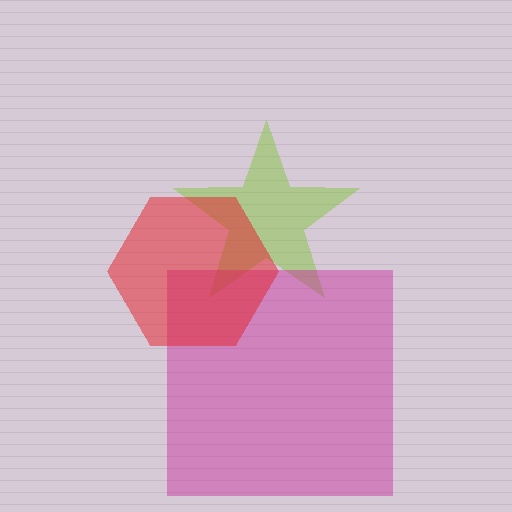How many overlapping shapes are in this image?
There are 3 overlapping shapes in the image.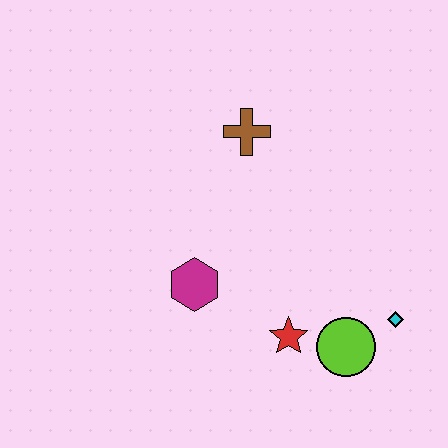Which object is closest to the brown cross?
The magenta hexagon is closest to the brown cross.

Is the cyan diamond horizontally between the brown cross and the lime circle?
No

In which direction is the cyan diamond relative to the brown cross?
The cyan diamond is below the brown cross.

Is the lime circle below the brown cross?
Yes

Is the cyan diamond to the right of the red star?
Yes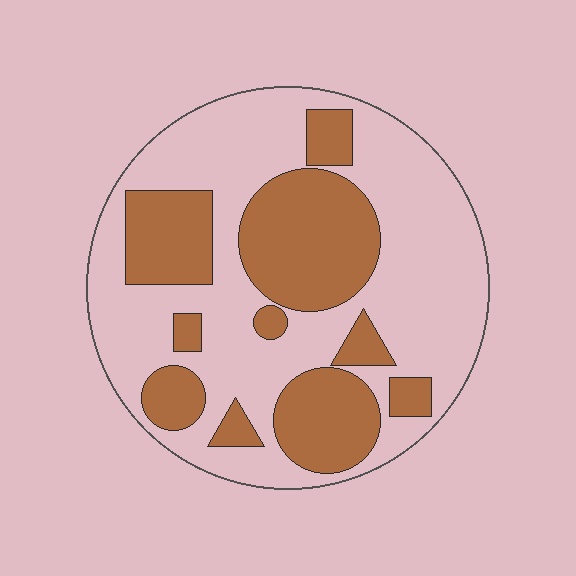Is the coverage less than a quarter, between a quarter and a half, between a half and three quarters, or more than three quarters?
Between a quarter and a half.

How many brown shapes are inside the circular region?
10.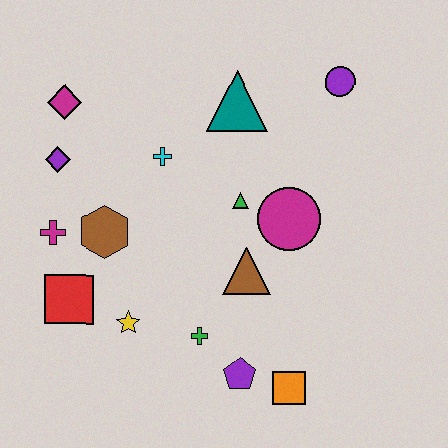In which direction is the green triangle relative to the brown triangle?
The green triangle is above the brown triangle.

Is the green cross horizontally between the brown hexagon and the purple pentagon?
Yes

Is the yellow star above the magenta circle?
No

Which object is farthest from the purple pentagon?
The magenta diamond is farthest from the purple pentagon.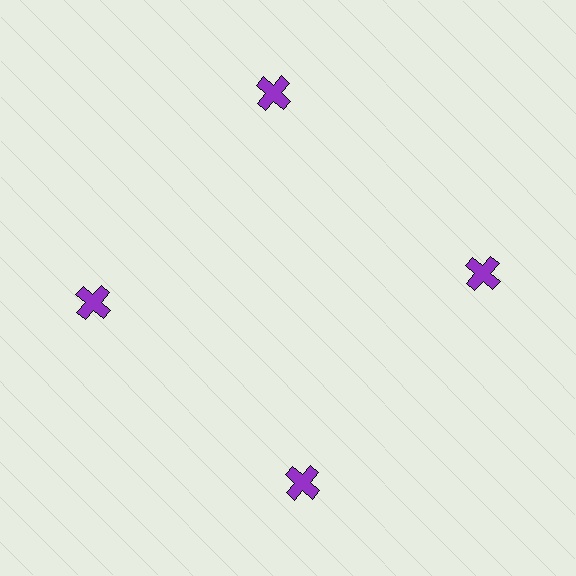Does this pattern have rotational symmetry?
Yes, this pattern has 4-fold rotational symmetry. It looks the same after rotating 90 degrees around the center.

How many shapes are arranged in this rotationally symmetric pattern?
There are 4 shapes, arranged in 4 groups of 1.